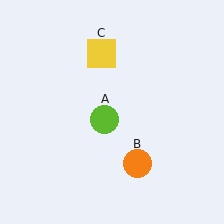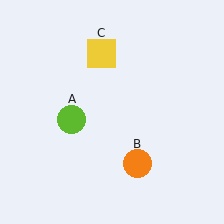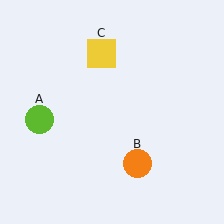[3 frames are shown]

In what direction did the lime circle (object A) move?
The lime circle (object A) moved left.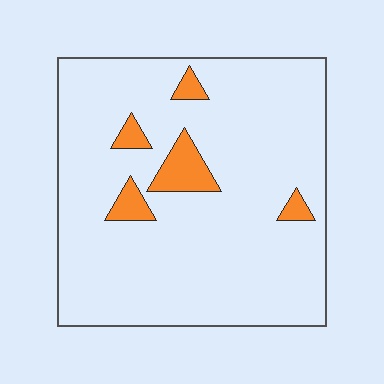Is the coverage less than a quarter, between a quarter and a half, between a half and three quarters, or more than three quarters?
Less than a quarter.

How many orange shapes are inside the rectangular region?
5.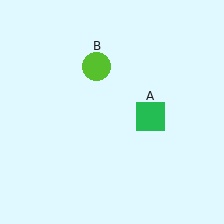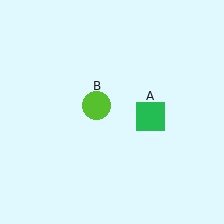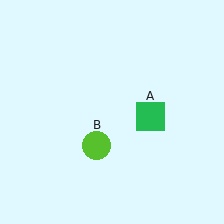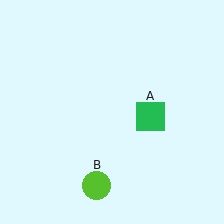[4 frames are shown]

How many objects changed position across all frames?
1 object changed position: lime circle (object B).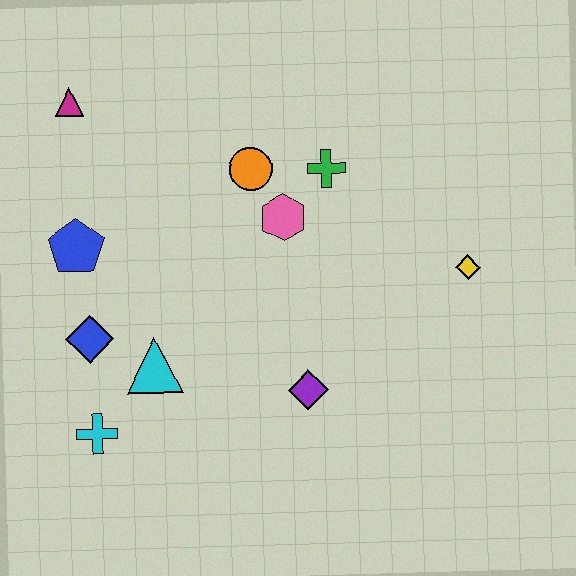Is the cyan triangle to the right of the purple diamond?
No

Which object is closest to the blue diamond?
The cyan triangle is closest to the blue diamond.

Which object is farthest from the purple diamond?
The magenta triangle is farthest from the purple diamond.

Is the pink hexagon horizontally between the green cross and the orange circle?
Yes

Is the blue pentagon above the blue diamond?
Yes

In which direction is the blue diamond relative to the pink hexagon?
The blue diamond is to the left of the pink hexagon.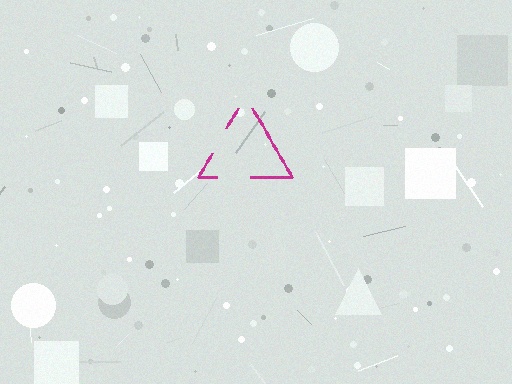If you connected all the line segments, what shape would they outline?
They would outline a triangle.